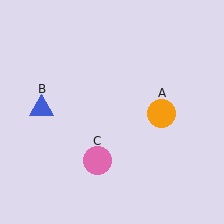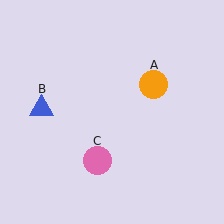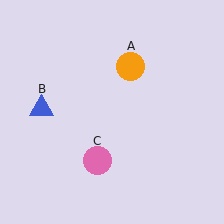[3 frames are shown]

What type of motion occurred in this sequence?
The orange circle (object A) rotated counterclockwise around the center of the scene.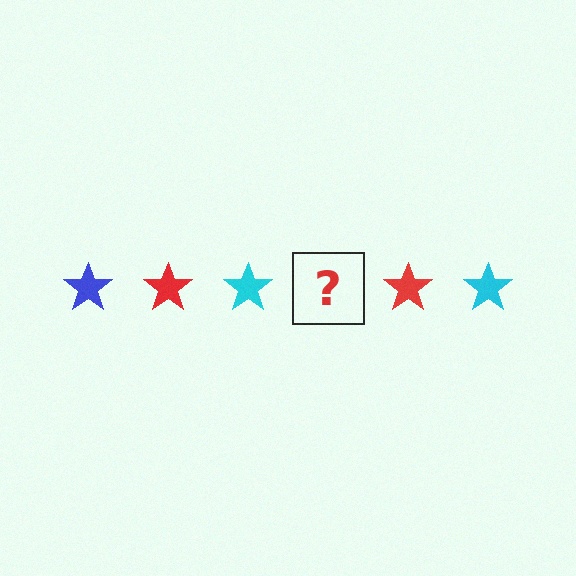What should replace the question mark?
The question mark should be replaced with a blue star.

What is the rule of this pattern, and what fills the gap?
The rule is that the pattern cycles through blue, red, cyan stars. The gap should be filled with a blue star.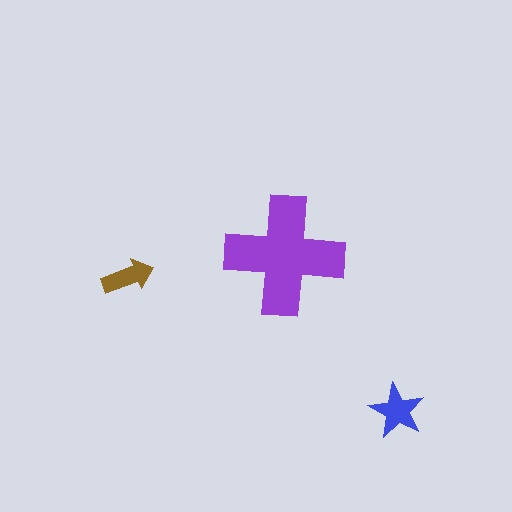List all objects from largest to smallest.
The purple cross, the blue star, the brown arrow.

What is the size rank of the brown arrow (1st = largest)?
3rd.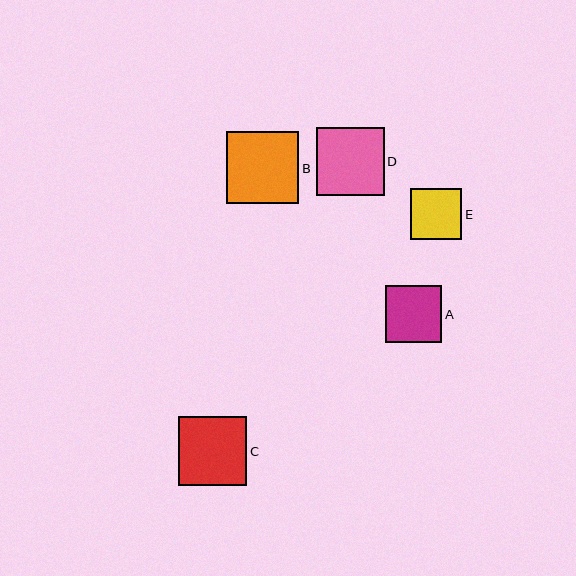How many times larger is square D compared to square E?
Square D is approximately 1.3 times the size of square E.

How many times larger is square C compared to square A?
Square C is approximately 1.2 times the size of square A.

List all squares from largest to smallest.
From largest to smallest: B, C, D, A, E.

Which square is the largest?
Square B is the largest with a size of approximately 72 pixels.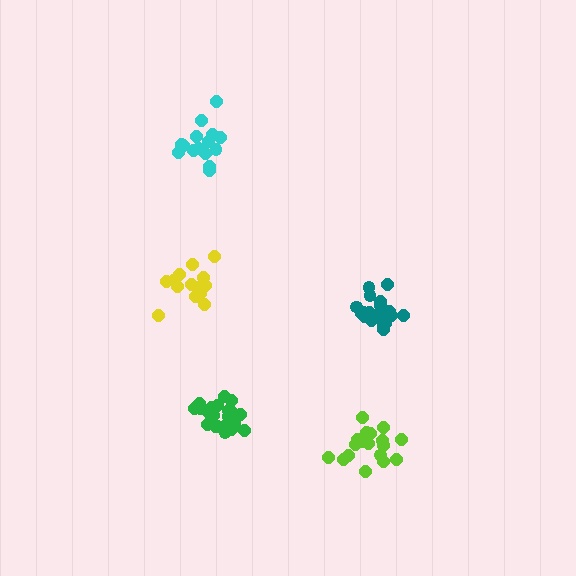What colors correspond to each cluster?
The clusters are colored: yellow, green, teal, cyan, lime.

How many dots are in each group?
Group 1: 15 dots, Group 2: 21 dots, Group 3: 20 dots, Group 4: 15 dots, Group 5: 18 dots (89 total).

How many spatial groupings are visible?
There are 5 spatial groupings.